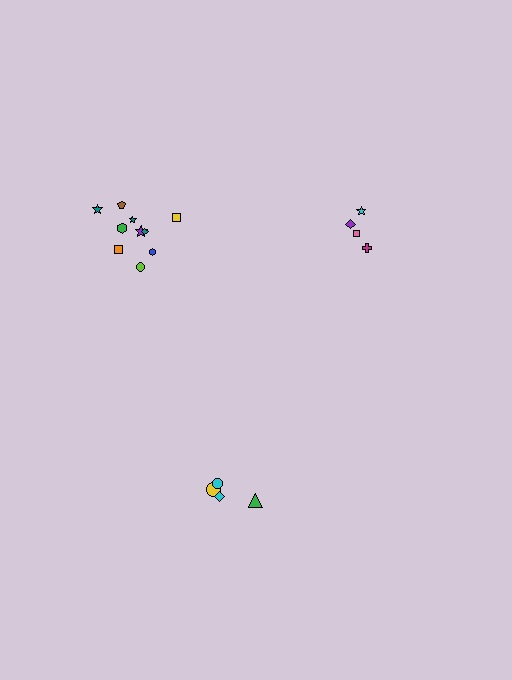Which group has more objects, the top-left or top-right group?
The top-left group.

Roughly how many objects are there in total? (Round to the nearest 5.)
Roughly 20 objects in total.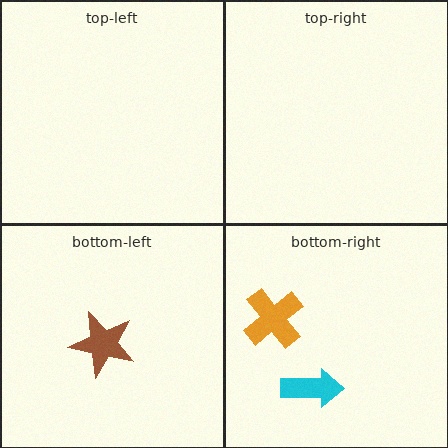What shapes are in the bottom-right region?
The cyan arrow, the orange cross.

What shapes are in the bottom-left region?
The brown star.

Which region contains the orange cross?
The bottom-right region.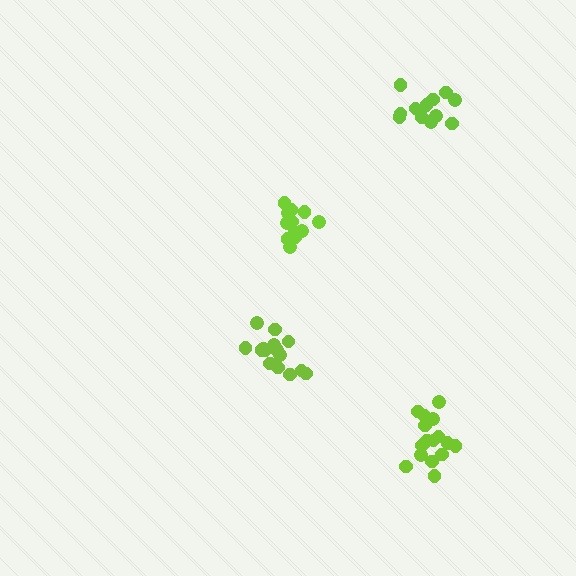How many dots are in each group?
Group 1: 12 dots, Group 2: 16 dots, Group 3: 13 dots, Group 4: 15 dots (56 total).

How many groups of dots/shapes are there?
There are 4 groups.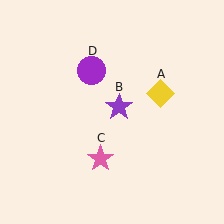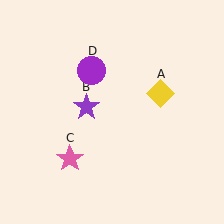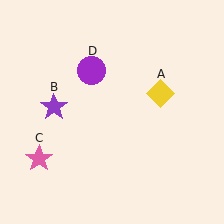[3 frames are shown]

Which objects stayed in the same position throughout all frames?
Yellow diamond (object A) and purple circle (object D) remained stationary.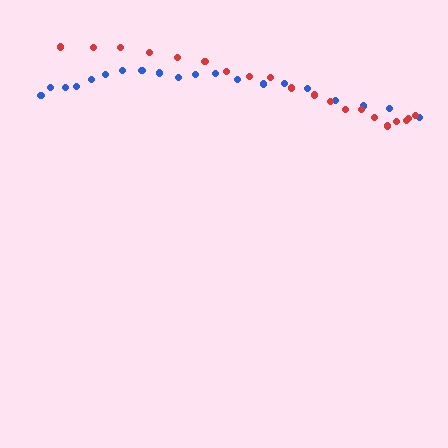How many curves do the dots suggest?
There are 2 distinct paths.